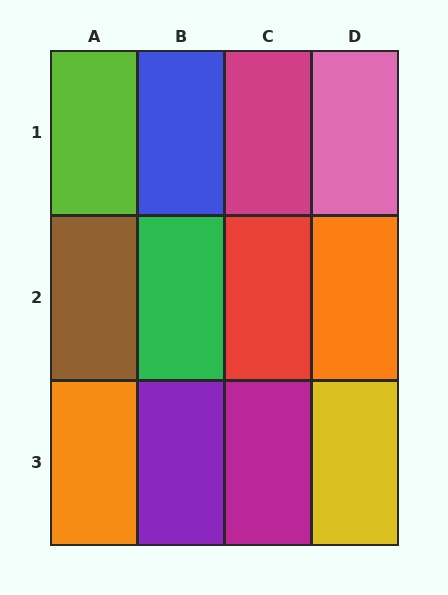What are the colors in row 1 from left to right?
Lime, blue, magenta, pink.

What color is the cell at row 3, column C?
Magenta.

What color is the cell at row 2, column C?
Red.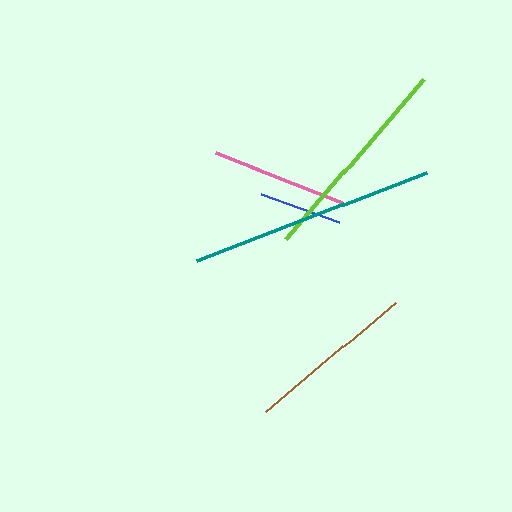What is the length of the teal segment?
The teal segment is approximately 246 pixels long.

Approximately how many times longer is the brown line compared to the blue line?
The brown line is approximately 2.0 times the length of the blue line.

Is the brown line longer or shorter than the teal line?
The teal line is longer than the brown line.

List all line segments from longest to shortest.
From longest to shortest: teal, lime, brown, pink, blue.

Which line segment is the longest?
The teal line is the longest at approximately 246 pixels.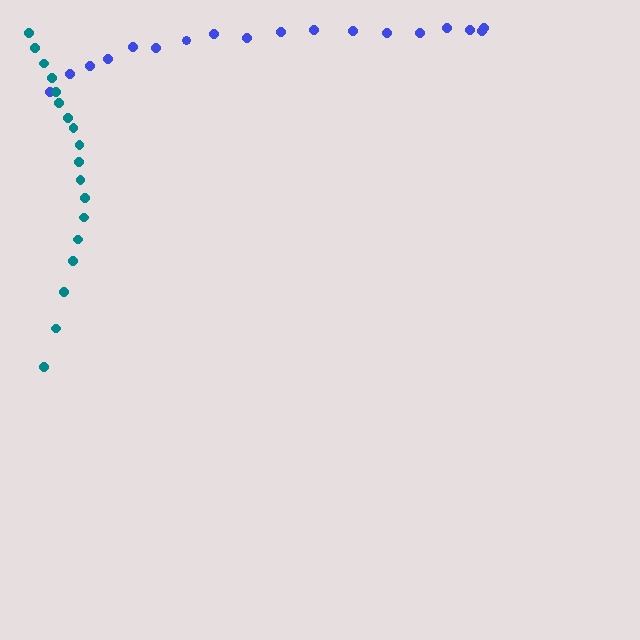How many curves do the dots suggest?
There are 2 distinct paths.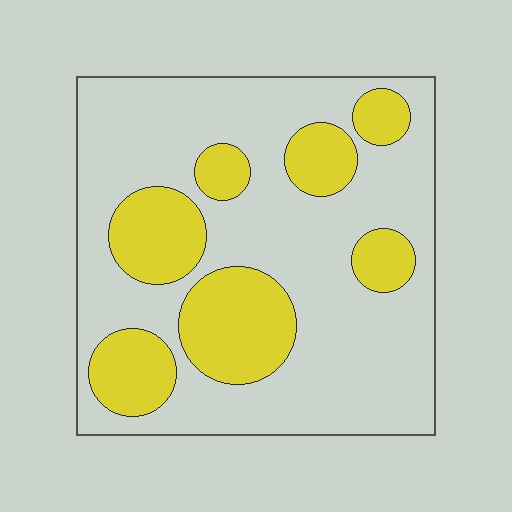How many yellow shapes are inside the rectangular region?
7.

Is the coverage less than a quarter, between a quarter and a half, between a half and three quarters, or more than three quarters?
Between a quarter and a half.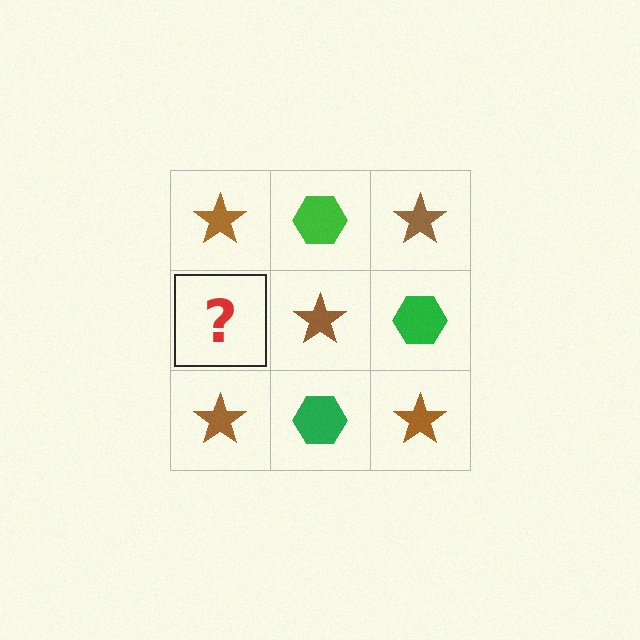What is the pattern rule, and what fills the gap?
The rule is that it alternates brown star and green hexagon in a checkerboard pattern. The gap should be filled with a green hexagon.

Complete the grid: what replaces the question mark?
The question mark should be replaced with a green hexagon.